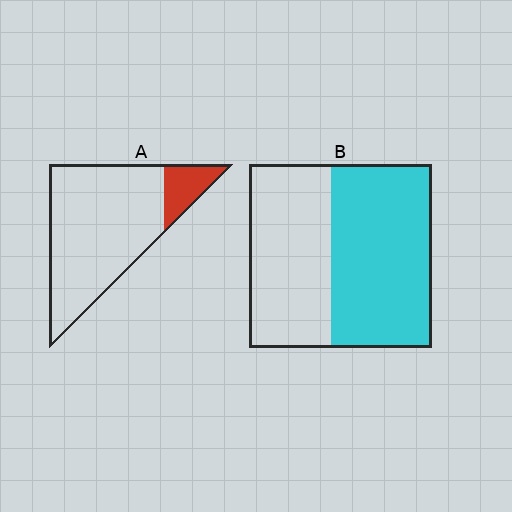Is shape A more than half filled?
No.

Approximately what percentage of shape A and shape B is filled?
A is approximately 15% and B is approximately 55%.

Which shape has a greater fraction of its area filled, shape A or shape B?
Shape B.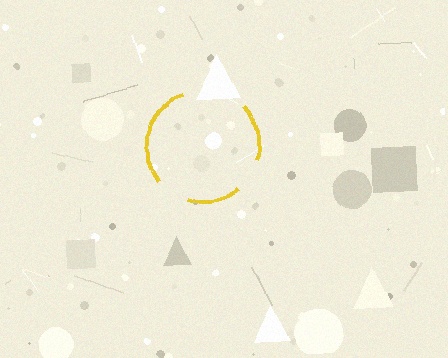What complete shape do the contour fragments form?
The contour fragments form a circle.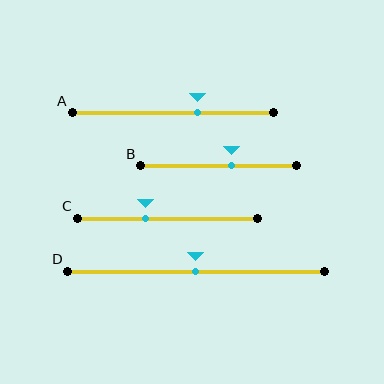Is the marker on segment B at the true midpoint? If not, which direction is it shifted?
No, the marker on segment B is shifted to the right by about 9% of the segment length.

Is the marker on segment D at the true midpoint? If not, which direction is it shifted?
Yes, the marker on segment D is at the true midpoint.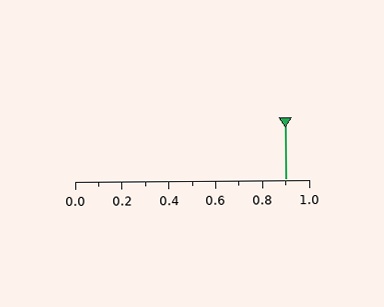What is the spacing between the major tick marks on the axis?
The major ticks are spaced 0.2 apart.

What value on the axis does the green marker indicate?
The marker indicates approximately 0.9.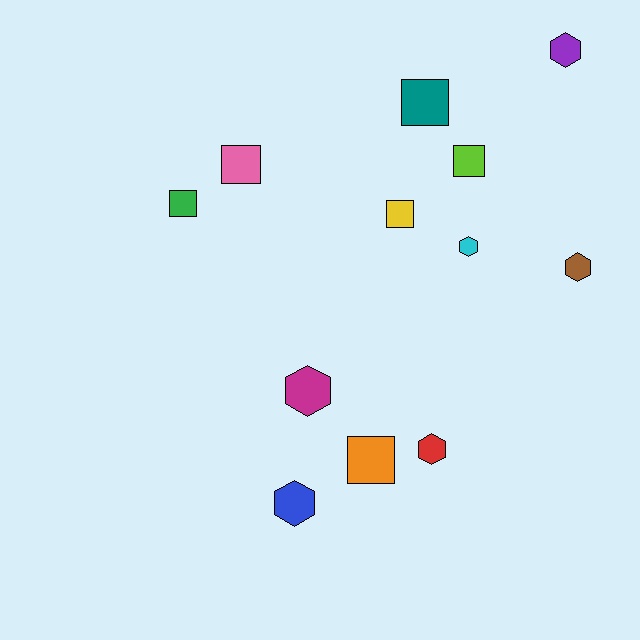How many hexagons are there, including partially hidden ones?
There are 6 hexagons.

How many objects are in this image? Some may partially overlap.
There are 12 objects.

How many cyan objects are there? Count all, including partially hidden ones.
There is 1 cyan object.